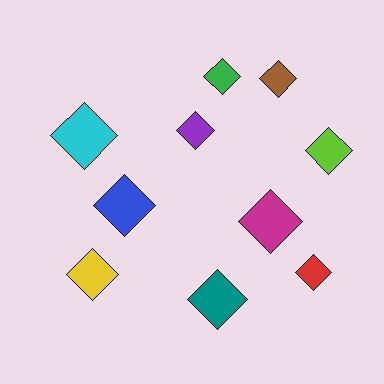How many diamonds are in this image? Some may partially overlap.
There are 10 diamonds.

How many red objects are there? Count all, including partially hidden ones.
There is 1 red object.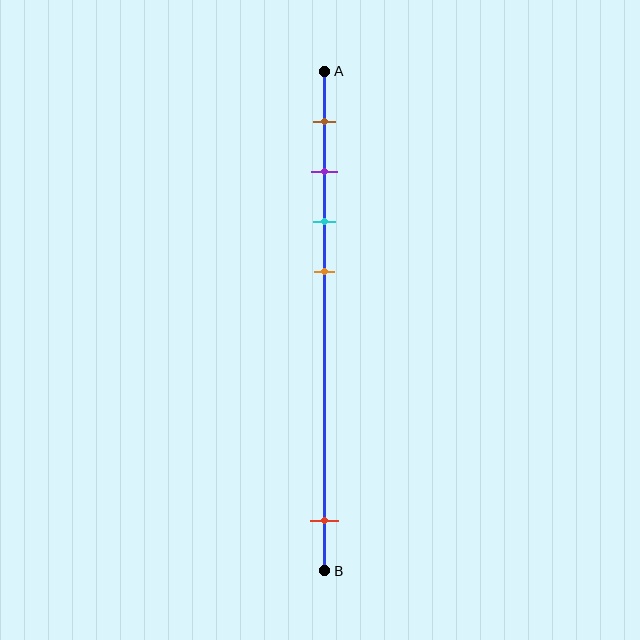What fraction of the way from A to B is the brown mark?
The brown mark is approximately 10% (0.1) of the way from A to B.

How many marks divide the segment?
There are 5 marks dividing the segment.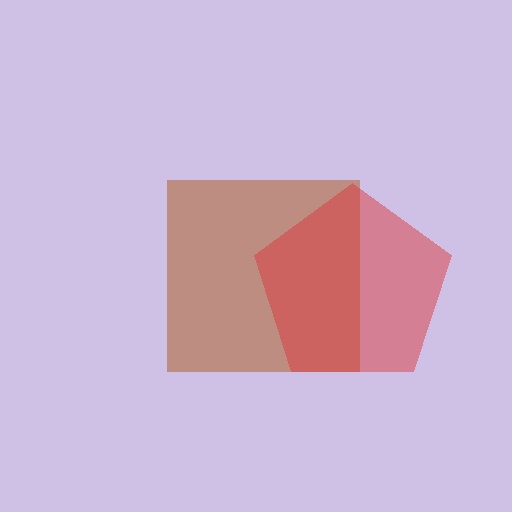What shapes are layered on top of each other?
The layered shapes are: a brown square, a red pentagon.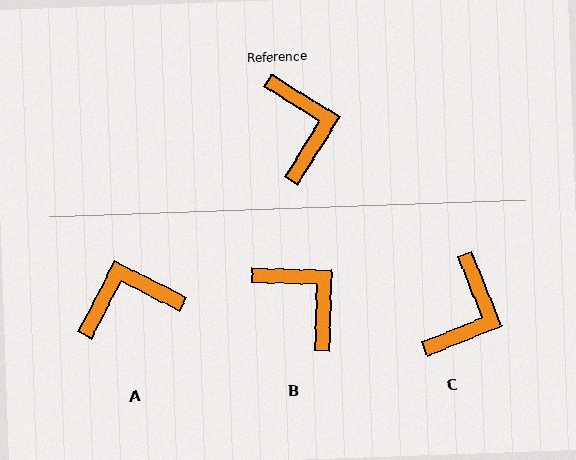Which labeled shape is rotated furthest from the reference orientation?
A, about 95 degrees away.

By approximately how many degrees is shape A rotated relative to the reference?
Approximately 95 degrees counter-clockwise.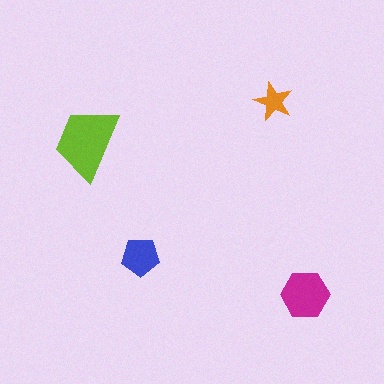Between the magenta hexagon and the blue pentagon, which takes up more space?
The magenta hexagon.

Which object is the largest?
The lime trapezoid.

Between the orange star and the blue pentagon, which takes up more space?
The blue pentagon.